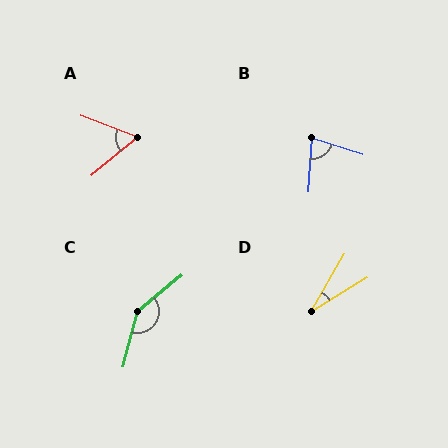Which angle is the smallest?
D, at approximately 29 degrees.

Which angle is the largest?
C, at approximately 144 degrees.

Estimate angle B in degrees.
Approximately 76 degrees.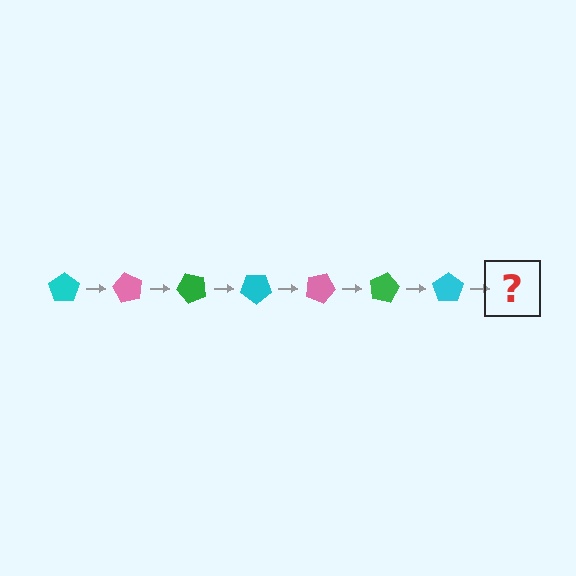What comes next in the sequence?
The next element should be a pink pentagon, rotated 420 degrees from the start.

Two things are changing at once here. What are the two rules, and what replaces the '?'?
The two rules are that it rotates 60 degrees each step and the color cycles through cyan, pink, and green. The '?' should be a pink pentagon, rotated 420 degrees from the start.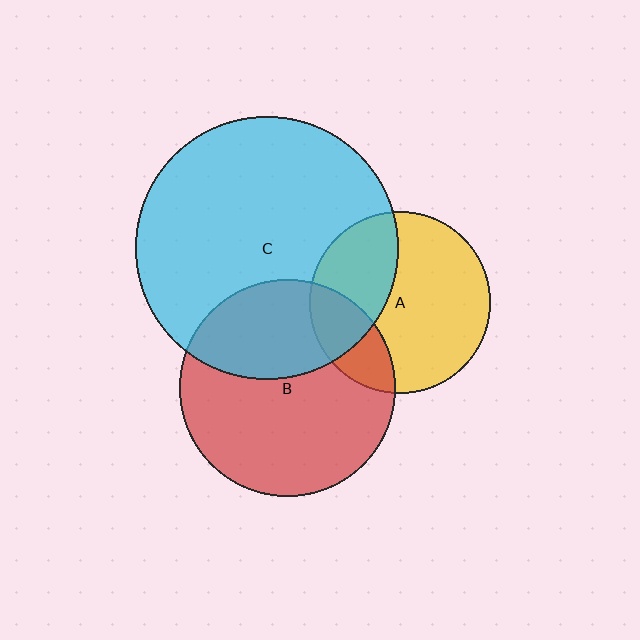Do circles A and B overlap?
Yes.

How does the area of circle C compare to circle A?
Approximately 2.1 times.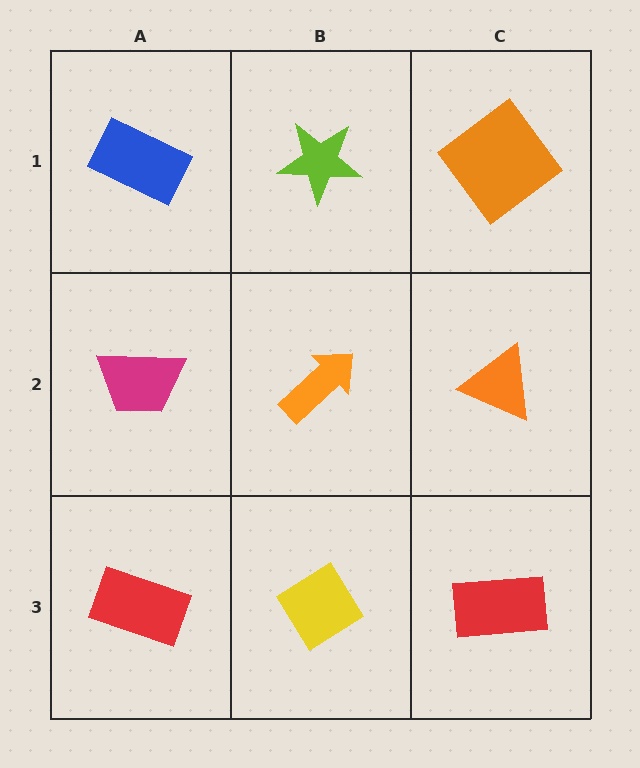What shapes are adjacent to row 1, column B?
An orange arrow (row 2, column B), a blue rectangle (row 1, column A), an orange diamond (row 1, column C).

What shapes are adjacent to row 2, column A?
A blue rectangle (row 1, column A), a red rectangle (row 3, column A), an orange arrow (row 2, column B).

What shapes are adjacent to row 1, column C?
An orange triangle (row 2, column C), a lime star (row 1, column B).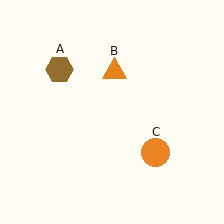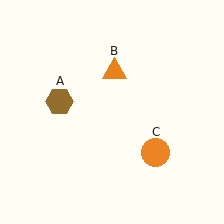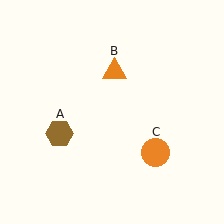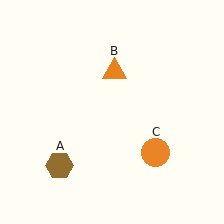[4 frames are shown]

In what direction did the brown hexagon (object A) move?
The brown hexagon (object A) moved down.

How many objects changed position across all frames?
1 object changed position: brown hexagon (object A).